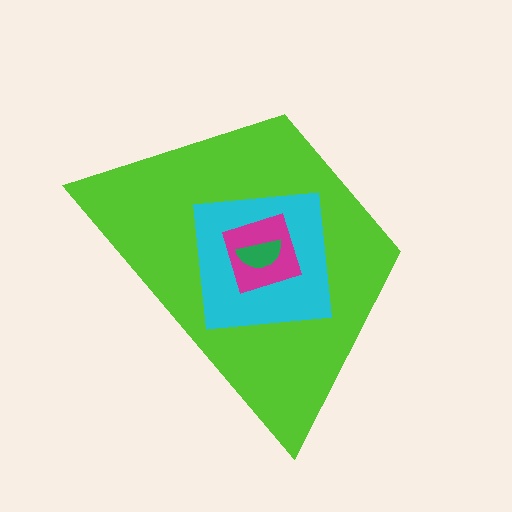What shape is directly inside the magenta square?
The green semicircle.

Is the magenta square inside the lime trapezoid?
Yes.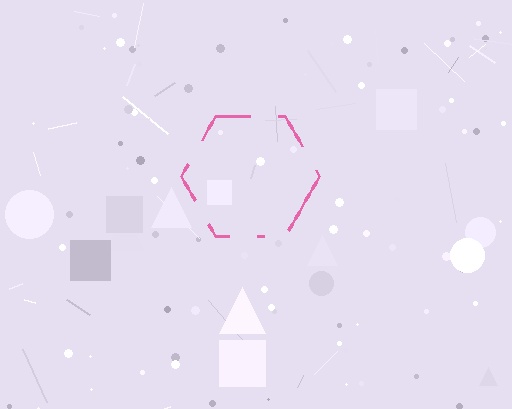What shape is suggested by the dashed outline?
The dashed outline suggests a hexagon.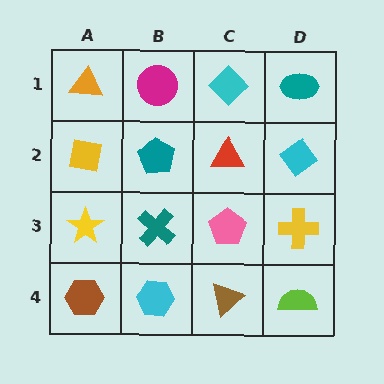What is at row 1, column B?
A magenta circle.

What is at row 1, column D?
A teal ellipse.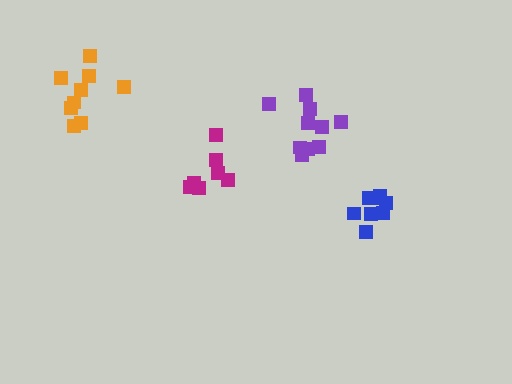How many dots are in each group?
Group 1: 10 dots, Group 2: 7 dots, Group 3: 8 dots, Group 4: 9 dots (34 total).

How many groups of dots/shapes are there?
There are 4 groups.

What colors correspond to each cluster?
The clusters are colored: purple, magenta, blue, orange.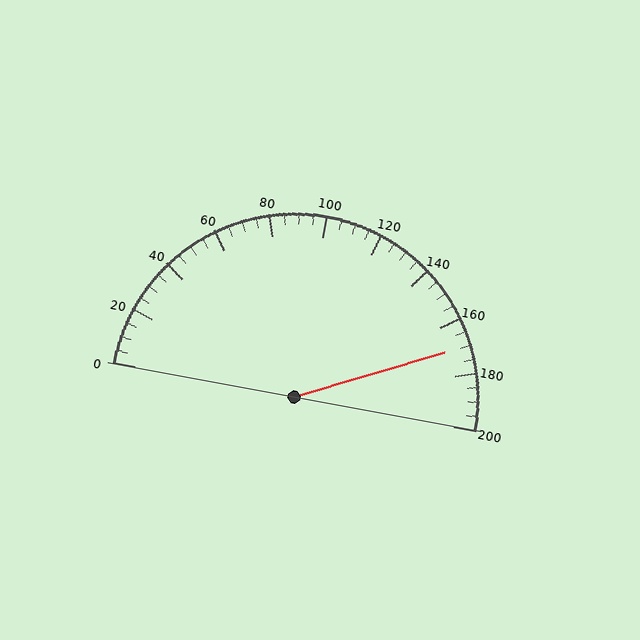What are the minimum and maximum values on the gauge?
The gauge ranges from 0 to 200.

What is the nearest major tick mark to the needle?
The nearest major tick mark is 160.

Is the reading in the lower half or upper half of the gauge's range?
The reading is in the upper half of the range (0 to 200).